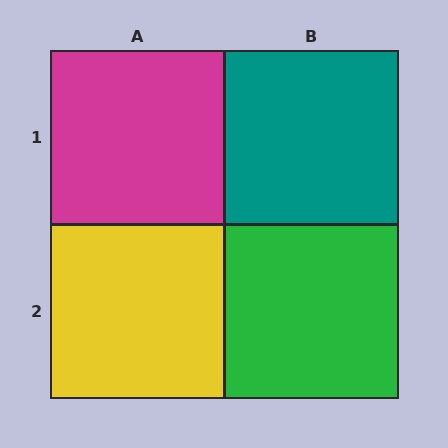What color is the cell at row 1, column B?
Teal.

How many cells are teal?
1 cell is teal.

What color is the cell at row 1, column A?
Magenta.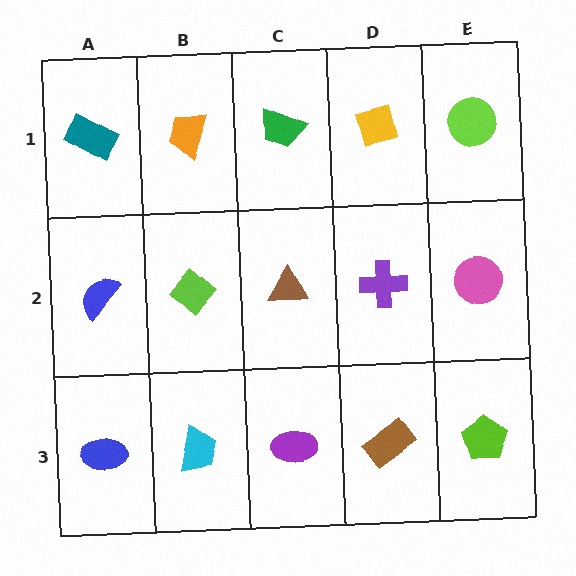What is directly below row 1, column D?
A purple cross.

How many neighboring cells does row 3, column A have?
2.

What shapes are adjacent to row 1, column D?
A purple cross (row 2, column D), a green trapezoid (row 1, column C), a lime circle (row 1, column E).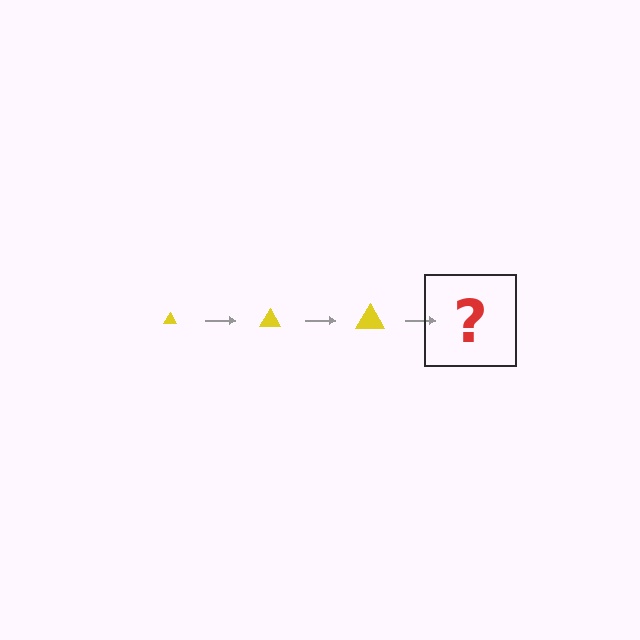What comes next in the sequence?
The next element should be a yellow triangle, larger than the previous one.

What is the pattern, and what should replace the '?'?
The pattern is that the triangle gets progressively larger each step. The '?' should be a yellow triangle, larger than the previous one.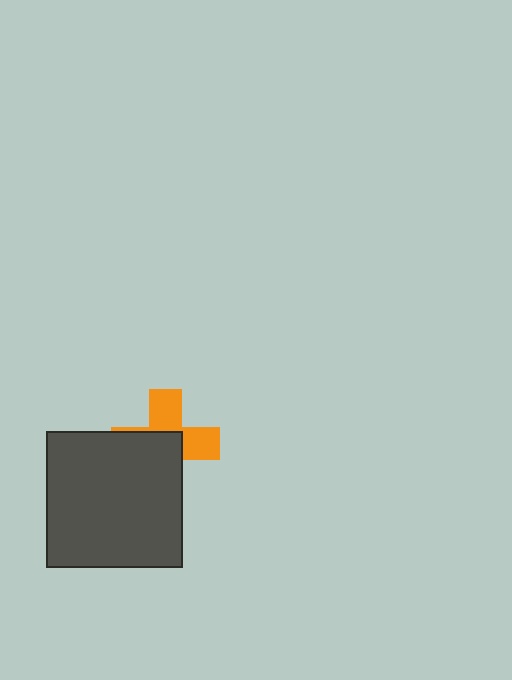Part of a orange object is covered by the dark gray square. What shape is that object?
It is a cross.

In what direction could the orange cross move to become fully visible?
The orange cross could move toward the upper-right. That would shift it out from behind the dark gray square entirely.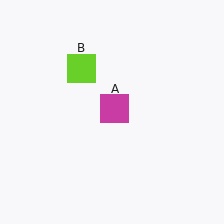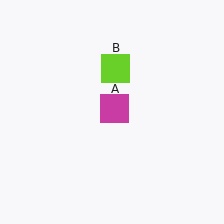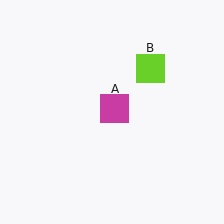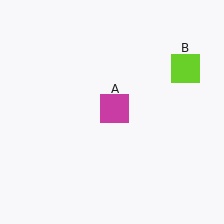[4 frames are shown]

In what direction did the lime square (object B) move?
The lime square (object B) moved right.